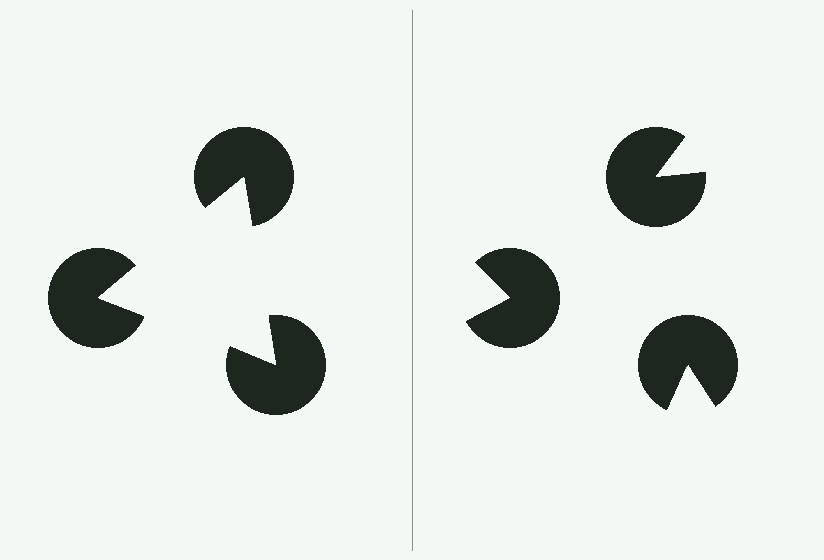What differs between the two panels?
The pac-man discs are positioned identically on both sides; only the wedge orientations differ. On the left they align to a triangle; on the right they are misaligned.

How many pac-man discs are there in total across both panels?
6 — 3 on each side.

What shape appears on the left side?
An illusory triangle.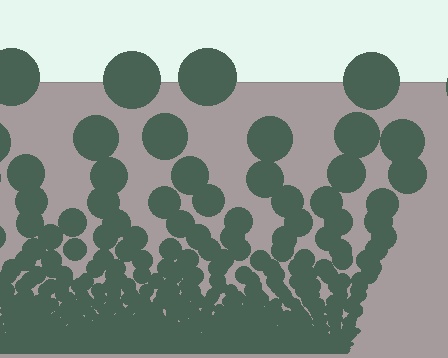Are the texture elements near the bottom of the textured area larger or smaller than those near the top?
Smaller. The gradient is inverted — elements near the bottom are smaller and denser.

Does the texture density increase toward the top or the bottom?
Density increases toward the bottom.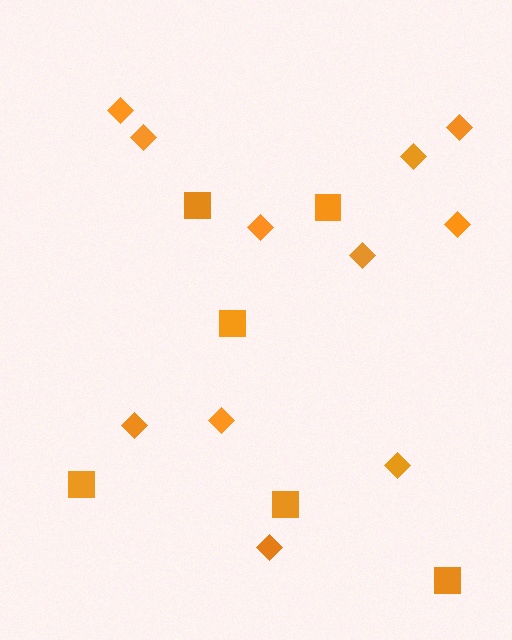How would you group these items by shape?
There are 2 groups: one group of squares (6) and one group of diamonds (11).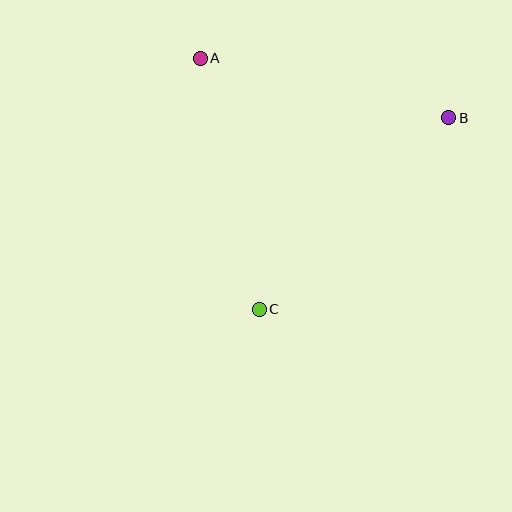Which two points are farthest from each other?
Points B and C are farthest from each other.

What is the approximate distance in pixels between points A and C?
The distance between A and C is approximately 258 pixels.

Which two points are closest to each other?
Points A and B are closest to each other.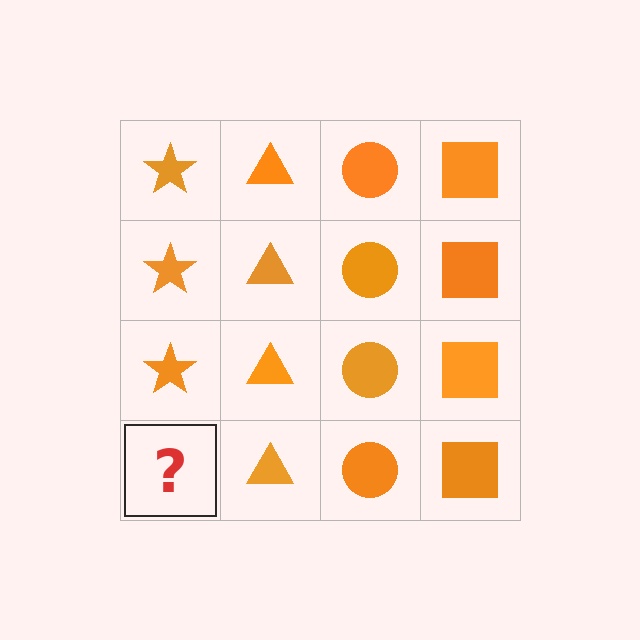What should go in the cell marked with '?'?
The missing cell should contain an orange star.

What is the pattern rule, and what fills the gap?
The rule is that each column has a consistent shape. The gap should be filled with an orange star.